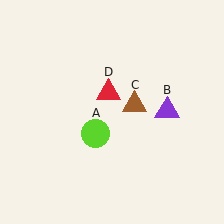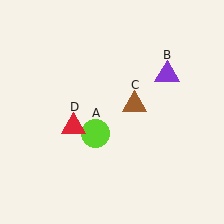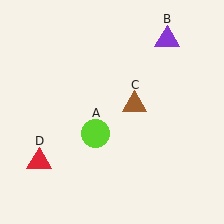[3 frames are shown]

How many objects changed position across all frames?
2 objects changed position: purple triangle (object B), red triangle (object D).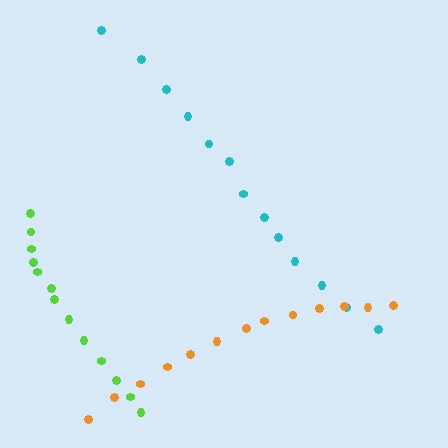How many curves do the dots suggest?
There are 3 distinct paths.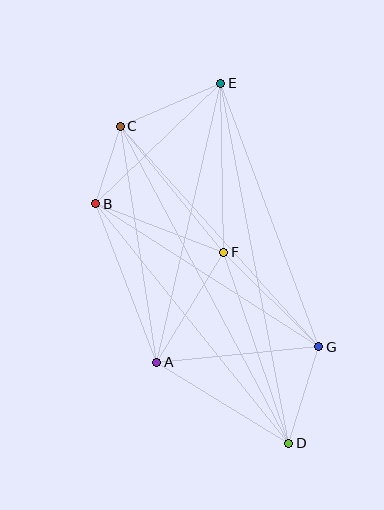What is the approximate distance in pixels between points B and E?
The distance between B and E is approximately 174 pixels.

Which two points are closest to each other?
Points B and C are closest to each other.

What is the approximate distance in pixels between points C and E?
The distance between C and E is approximately 109 pixels.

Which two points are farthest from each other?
Points D and E are farthest from each other.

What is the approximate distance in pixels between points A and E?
The distance between A and E is approximately 286 pixels.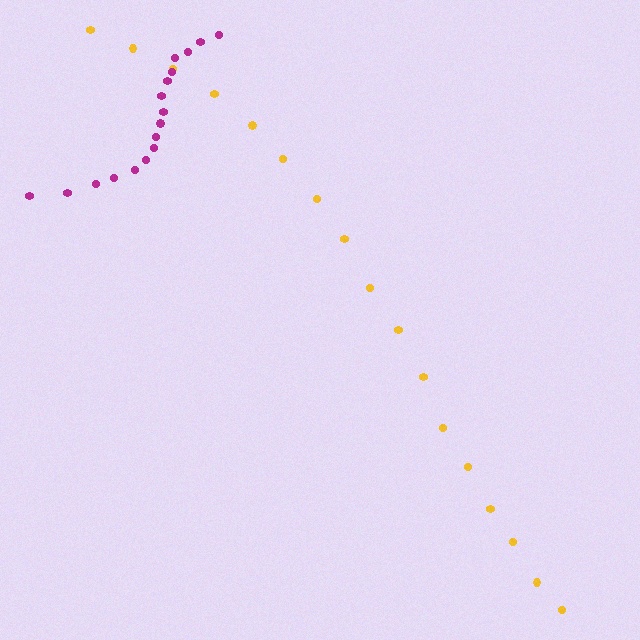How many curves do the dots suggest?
There are 2 distinct paths.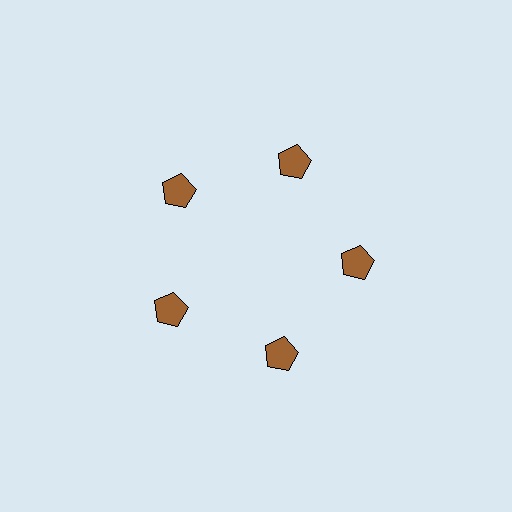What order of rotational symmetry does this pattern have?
This pattern has 5-fold rotational symmetry.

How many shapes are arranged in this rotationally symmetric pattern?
There are 5 shapes, arranged in 5 groups of 1.